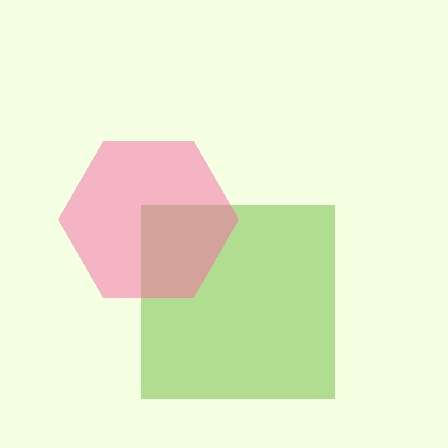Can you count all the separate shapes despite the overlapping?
Yes, there are 2 separate shapes.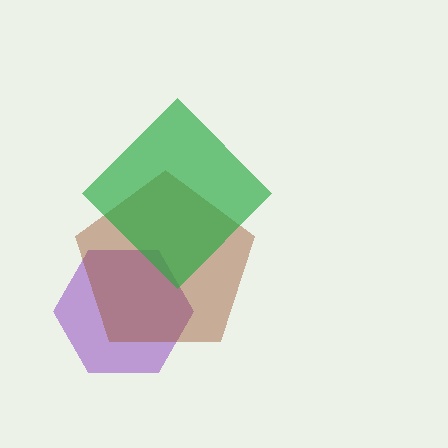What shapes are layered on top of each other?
The layered shapes are: a purple hexagon, a brown pentagon, a green diamond.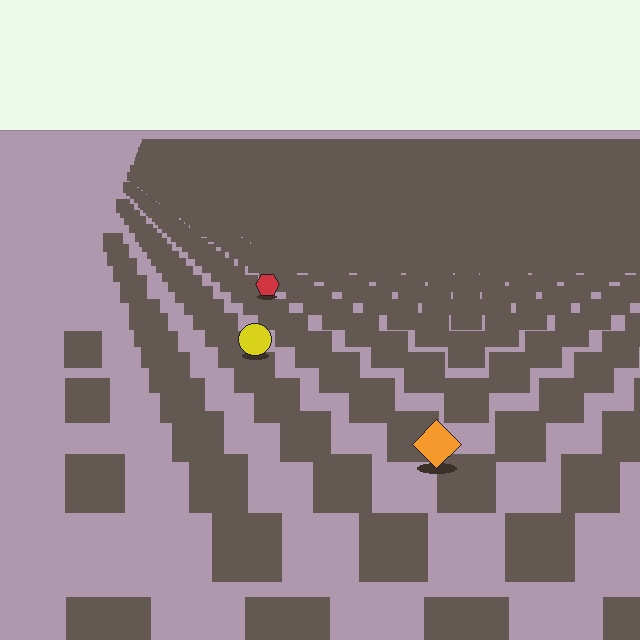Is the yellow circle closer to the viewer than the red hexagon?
Yes. The yellow circle is closer — you can tell from the texture gradient: the ground texture is coarser near it.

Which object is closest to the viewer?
The orange diamond is closest. The texture marks near it are larger and more spread out.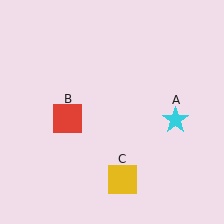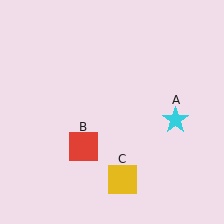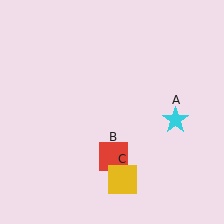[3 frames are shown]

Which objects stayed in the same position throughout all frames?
Cyan star (object A) and yellow square (object C) remained stationary.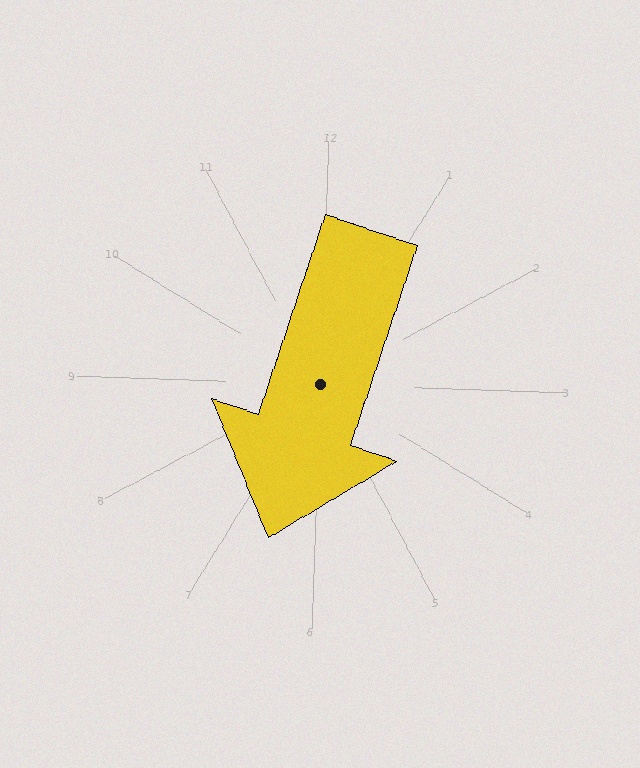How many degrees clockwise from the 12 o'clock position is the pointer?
Approximately 197 degrees.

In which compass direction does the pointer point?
South.